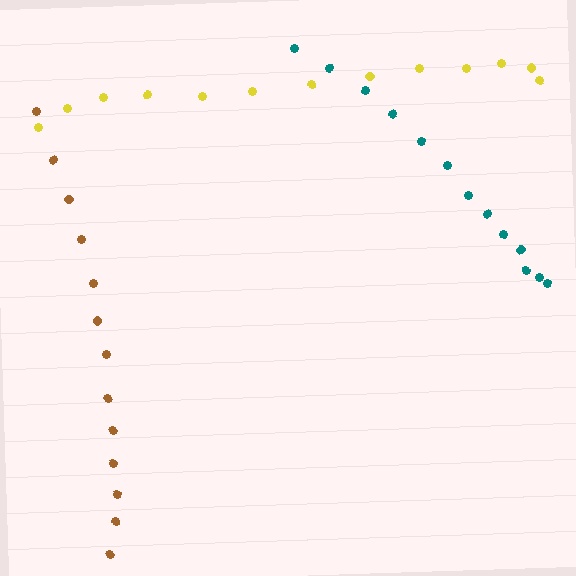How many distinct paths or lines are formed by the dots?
There are 3 distinct paths.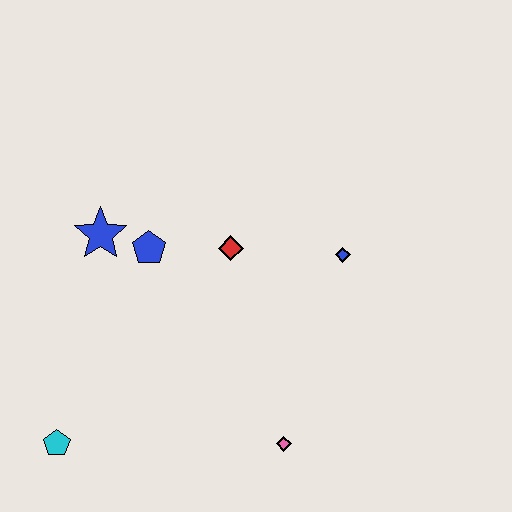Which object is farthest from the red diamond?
The cyan pentagon is farthest from the red diamond.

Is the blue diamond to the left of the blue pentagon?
No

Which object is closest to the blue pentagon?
The blue star is closest to the blue pentagon.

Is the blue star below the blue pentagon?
No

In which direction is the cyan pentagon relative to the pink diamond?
The cyan pentagon is to the left of the pink diamond.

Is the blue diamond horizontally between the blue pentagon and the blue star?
No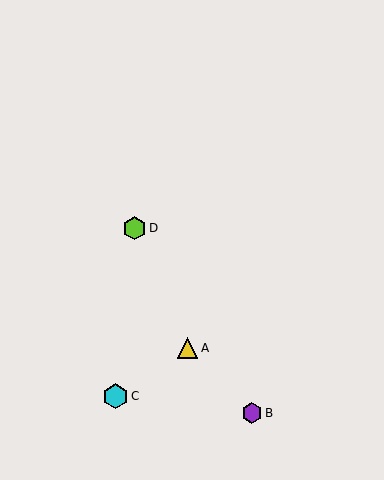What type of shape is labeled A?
Shape A is a yellow triangle.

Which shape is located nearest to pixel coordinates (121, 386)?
The cyan hexagon (labeled C) at (116, 396) is nearest to that location.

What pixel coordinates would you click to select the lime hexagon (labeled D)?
Click at (135, 228) to select the lime hexagon D.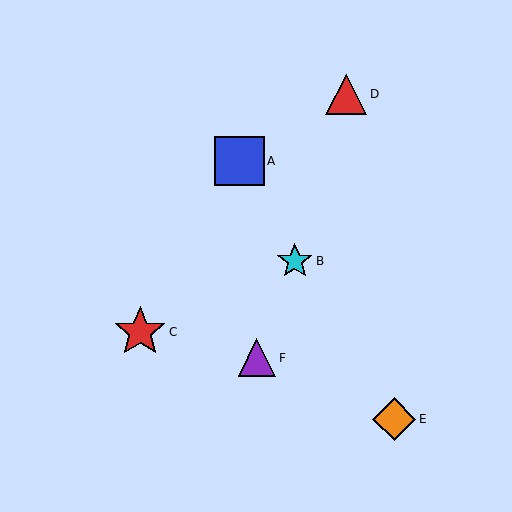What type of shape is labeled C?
Shape C is a red star.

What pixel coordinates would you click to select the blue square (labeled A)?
Click at (240, 161) to select the blue square A.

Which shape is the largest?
The red star (labeled C) is the largest.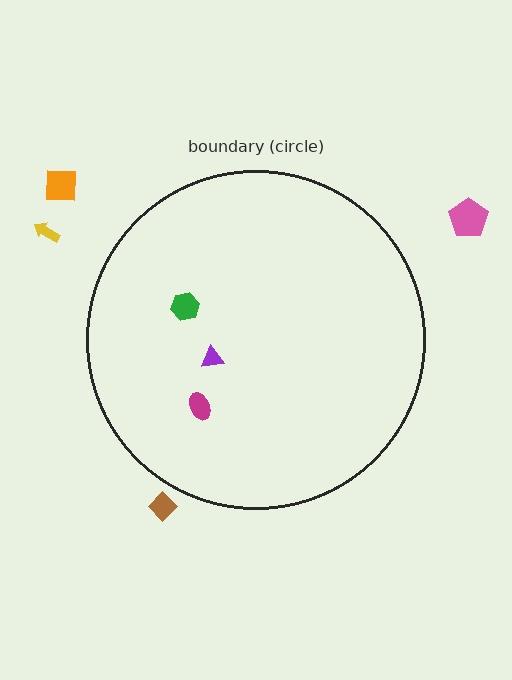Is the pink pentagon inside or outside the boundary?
Outside.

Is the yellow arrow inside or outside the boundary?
Outside.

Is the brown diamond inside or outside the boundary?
Outside.